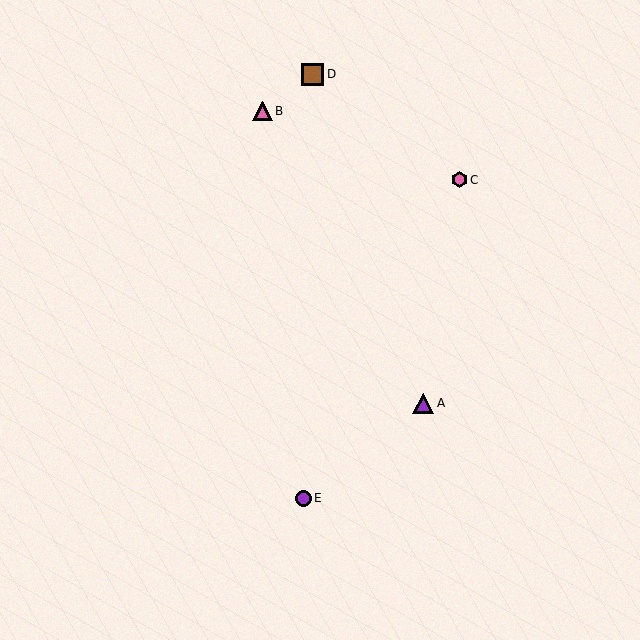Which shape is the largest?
The brown square (labeled D) is the largest.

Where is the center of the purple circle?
The center of the purple circle is at (303, 498).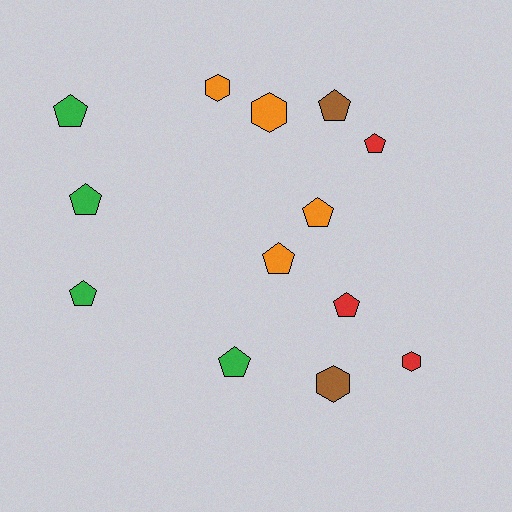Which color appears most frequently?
Green, with 4 objects.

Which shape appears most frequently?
Pentagon, with 9 objects.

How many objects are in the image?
There are 13 objects.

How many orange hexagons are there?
There are 2 orange hexagons.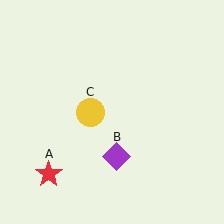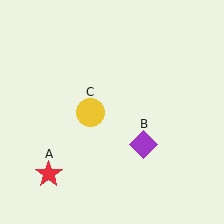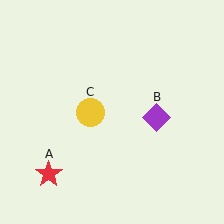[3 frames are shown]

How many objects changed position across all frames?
1 object changed position: purple diamond (object B).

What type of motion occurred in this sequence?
The purple diamond (object B) rotated counterclockwise around the center of the scene.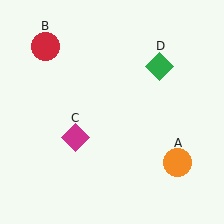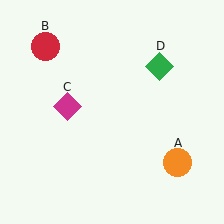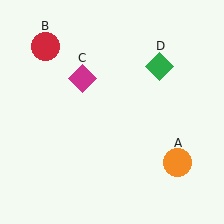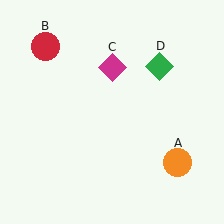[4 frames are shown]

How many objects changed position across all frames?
1 object changed position: magenta diamond (object C).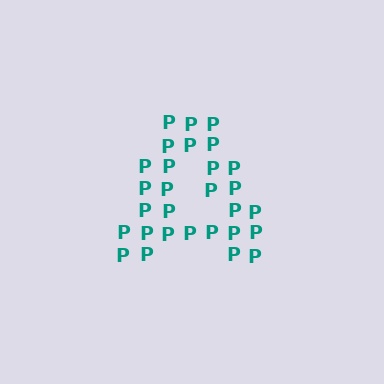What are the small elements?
The small elements are letter P's.